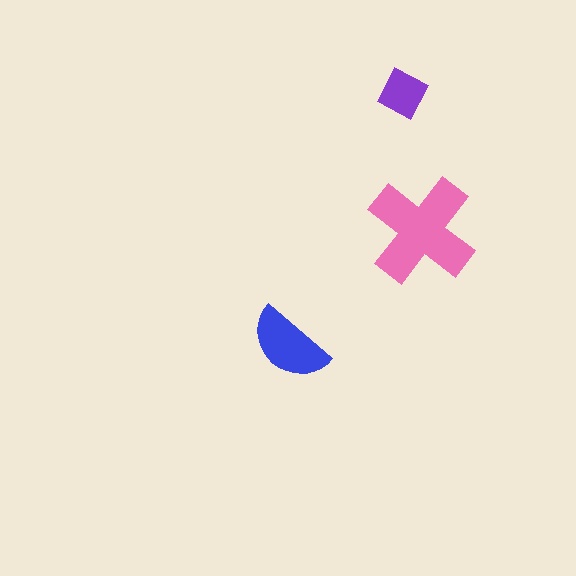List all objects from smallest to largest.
The purple diamond, the blue semicircle, the pink cross.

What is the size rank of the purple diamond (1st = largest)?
3rd.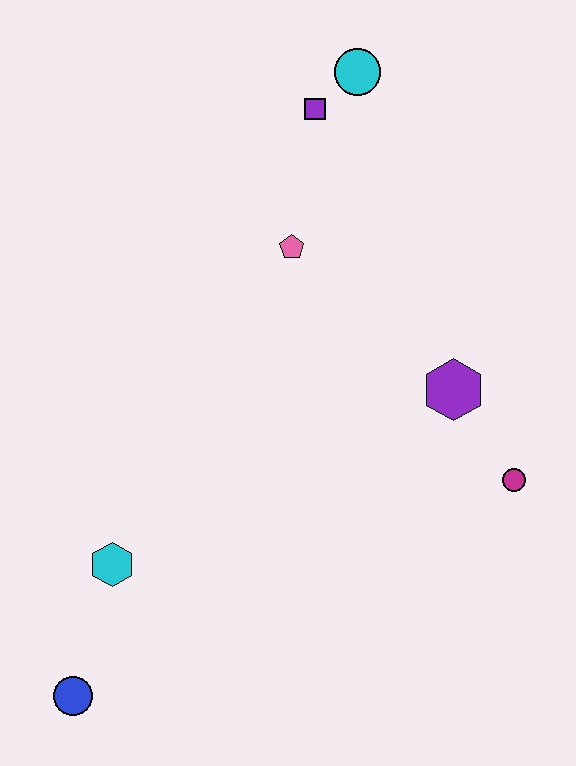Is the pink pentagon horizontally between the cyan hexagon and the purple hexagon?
Yes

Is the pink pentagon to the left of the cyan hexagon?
No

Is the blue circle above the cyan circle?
No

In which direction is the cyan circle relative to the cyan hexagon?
The cyan circle is above the cyan hexagon.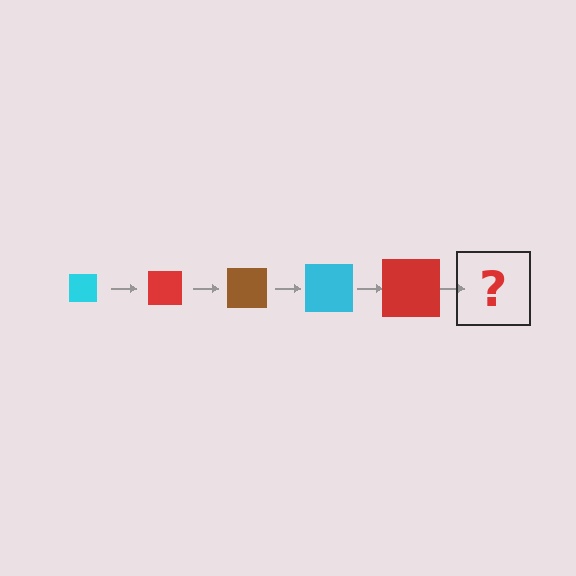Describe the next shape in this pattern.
It should be a brown square, larger than the previous one.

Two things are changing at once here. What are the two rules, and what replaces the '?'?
The two rules are that the square grows larger each step and the color cycles through cyan, red, and brown. The '?' should be a brown square, larger than the previous one.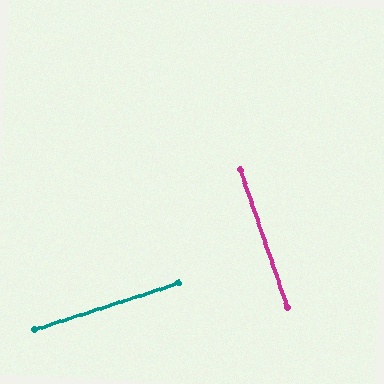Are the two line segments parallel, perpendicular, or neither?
Perpendicular — they meet at approximately 89°.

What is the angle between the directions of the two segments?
Approximately 89 degrees.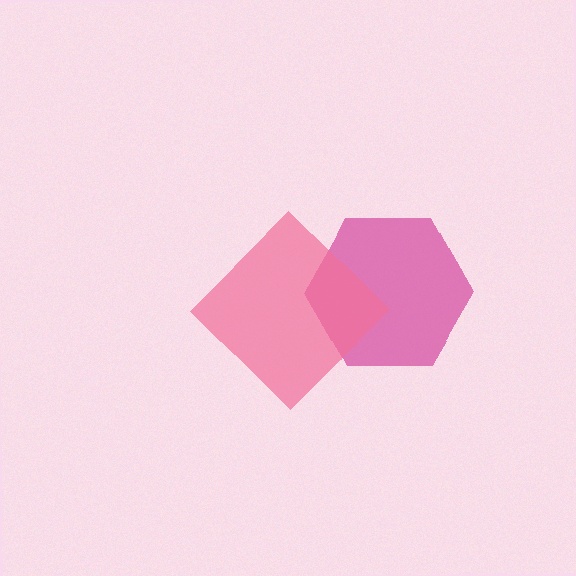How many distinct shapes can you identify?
There are 2 distinct shapes: a magenta hexagon, a pink diamond.